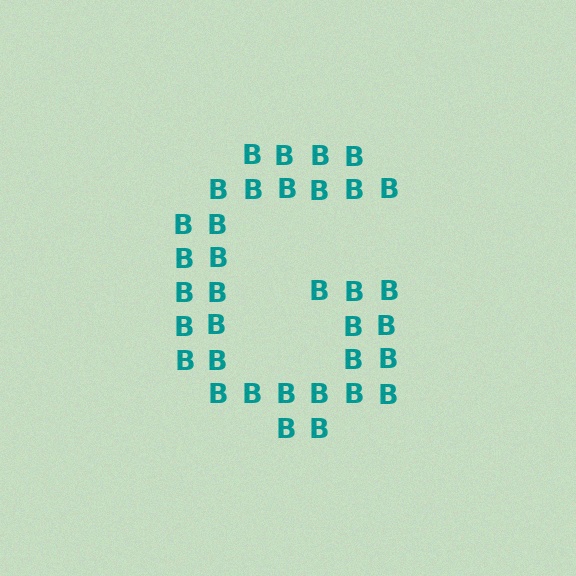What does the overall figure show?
The overall figure shows the letter G.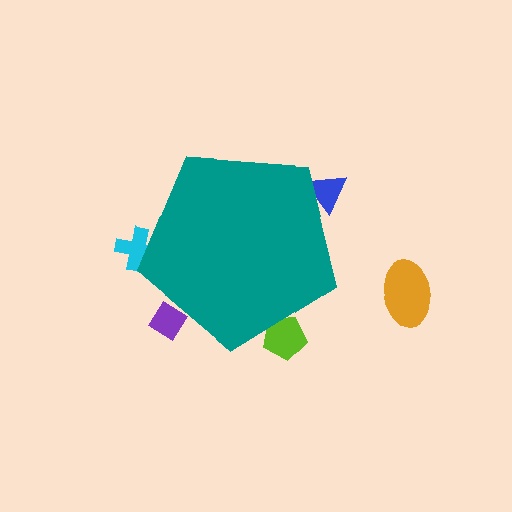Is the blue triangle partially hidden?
Yes, the blue triangle is partially hidden behind the teal pentagon.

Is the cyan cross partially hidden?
Yes, the cyan cross is partially hidden behind the teal pentagon.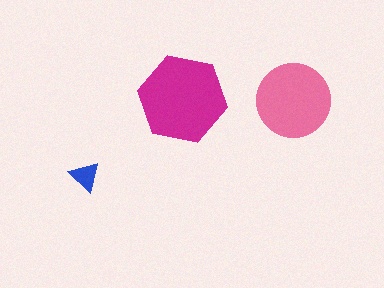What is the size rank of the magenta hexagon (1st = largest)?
1st.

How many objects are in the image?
There are 3 objects in the image.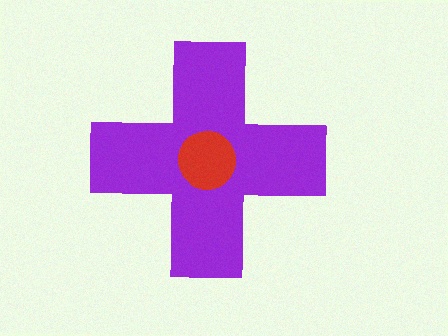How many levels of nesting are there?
2.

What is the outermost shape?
The purple cross.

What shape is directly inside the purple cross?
The red circle.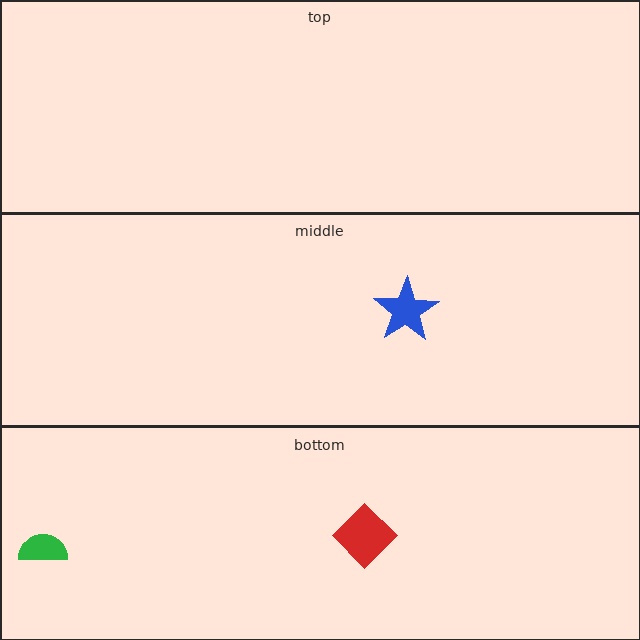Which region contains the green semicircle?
The bottom region.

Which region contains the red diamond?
The bottom region.